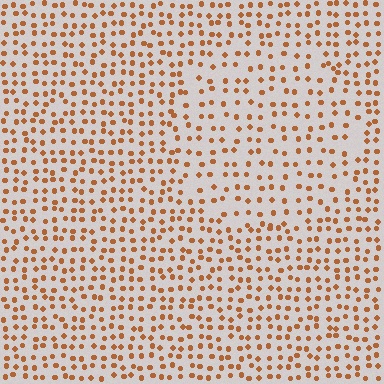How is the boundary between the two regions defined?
The boundary is defined by a change in element density (approximately 1.5x ratio). All elements are the same color, size, and shape.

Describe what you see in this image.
The image contains small brown elements arranged at two different densities. A circle-shaped region is visible where the elements are less densely packed than the surrounding area.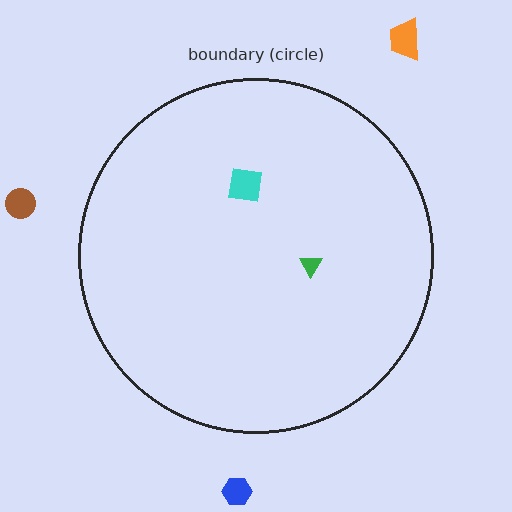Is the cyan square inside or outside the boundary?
Inside.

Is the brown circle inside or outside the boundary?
Outside.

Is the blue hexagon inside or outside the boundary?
Outside.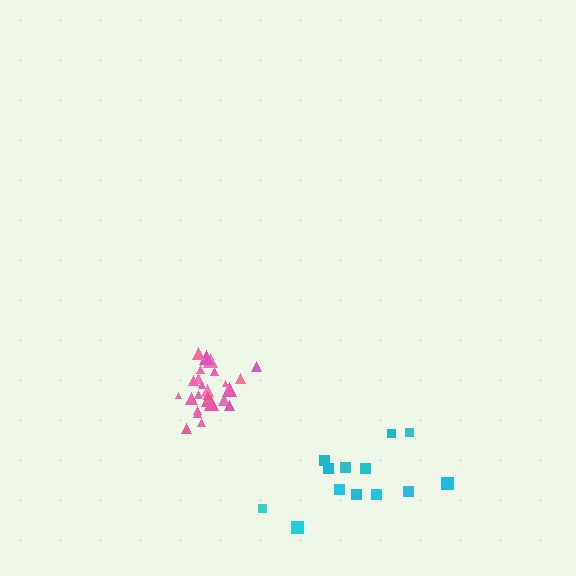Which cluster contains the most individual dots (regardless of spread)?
Pink (29).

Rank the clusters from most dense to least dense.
pink, cyan.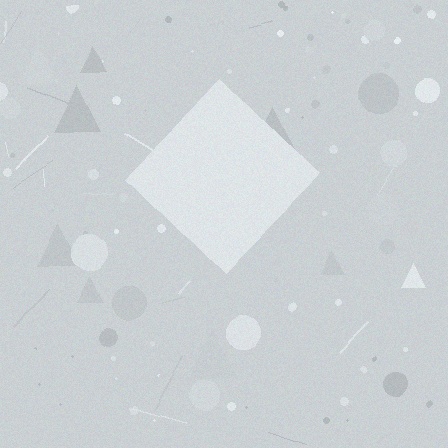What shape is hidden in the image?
A diamond is hidden in the image.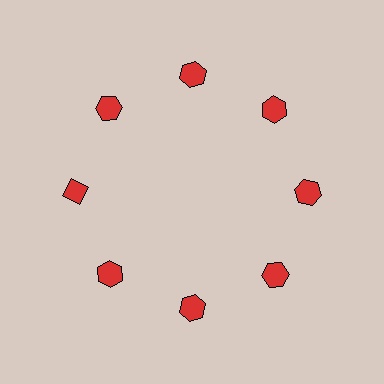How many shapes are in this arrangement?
There are 8 shapes arranged in a ring pattern.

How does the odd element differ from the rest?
It has a different shape: diamond instead of hexagon.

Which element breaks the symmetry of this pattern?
The red diamond at roughly the 9 o'clock position breaks the symmetry. All other shapes are red hexagons.